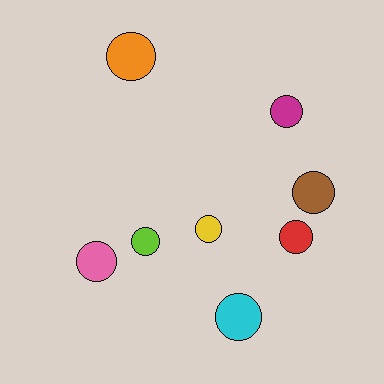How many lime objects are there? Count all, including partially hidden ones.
There is 1 lime object.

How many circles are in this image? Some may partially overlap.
There are 8 circles.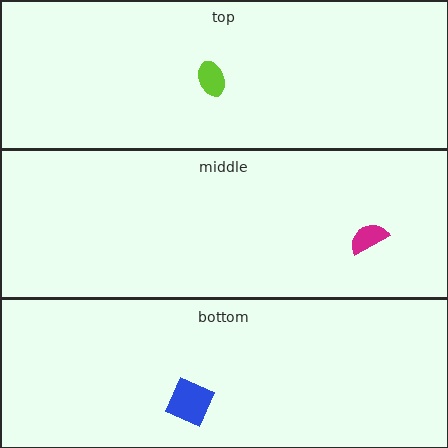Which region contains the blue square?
The bottom region.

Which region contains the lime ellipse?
The top region.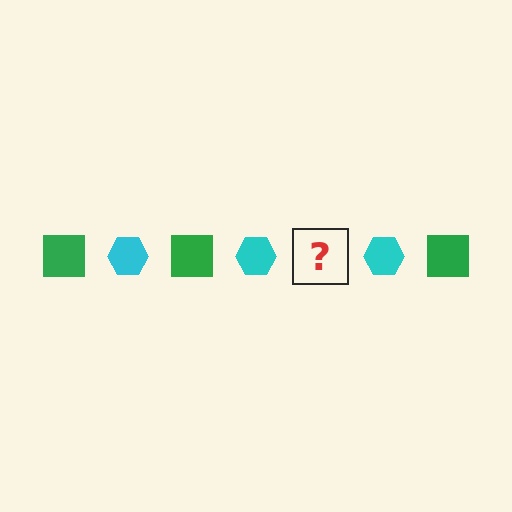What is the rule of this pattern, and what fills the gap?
The rule is that the pattern alternates between green square and cyan hexagon. The gap should be filled with a green square.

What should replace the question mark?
The question mark should be replaced with a green square.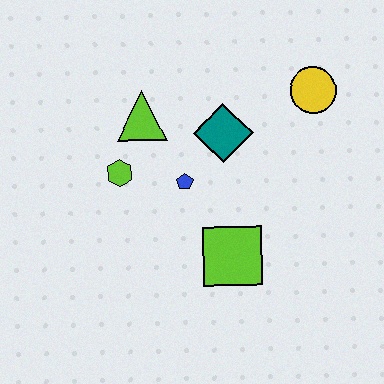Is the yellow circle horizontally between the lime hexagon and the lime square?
No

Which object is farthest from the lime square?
The yellow circle is farthest from the lime square.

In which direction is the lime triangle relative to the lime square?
The lime triangle is above the lime square.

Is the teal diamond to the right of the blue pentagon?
Yes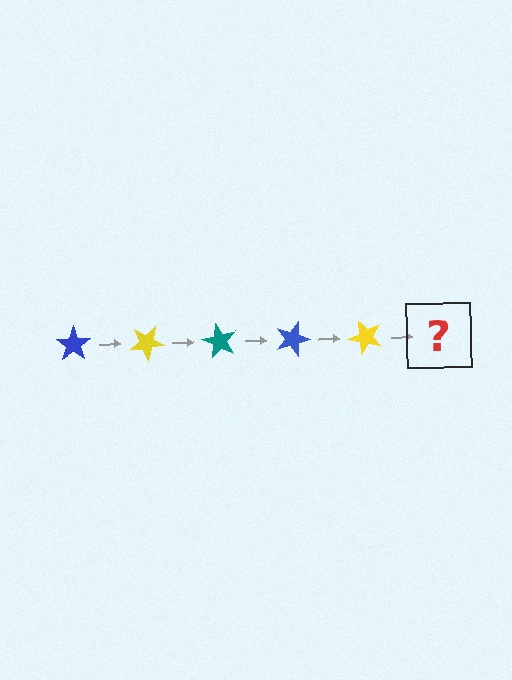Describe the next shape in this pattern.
It should be a teal star, rotated 150 degrees from the start.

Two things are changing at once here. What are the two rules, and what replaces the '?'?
The two rules are that it rotates 30 degrees each step and the color cycles through blue, yellow, and teal. The '?' should be a teal star, rotated 150 degrees from the start.